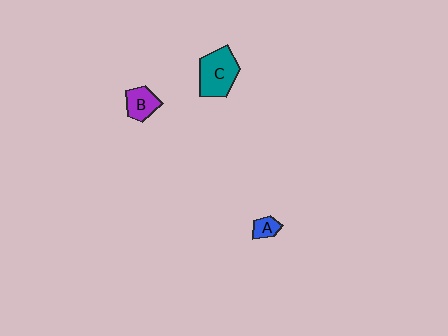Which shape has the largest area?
Shape C (teal).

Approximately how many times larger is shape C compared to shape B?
Approximately 1.8 times.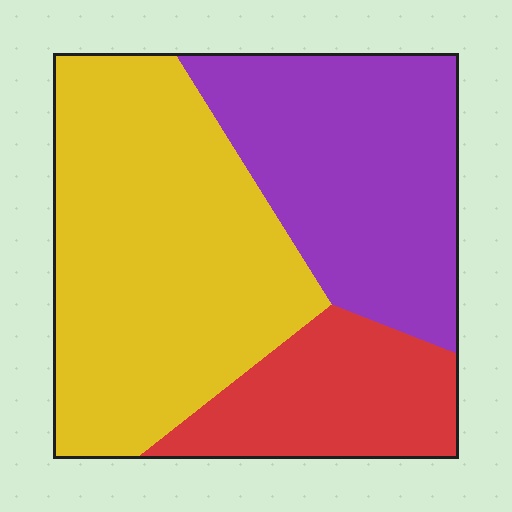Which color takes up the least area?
Red, at roughly 20%.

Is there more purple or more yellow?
Yellow.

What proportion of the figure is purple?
Purple takes up between a quarter and a half of the figure.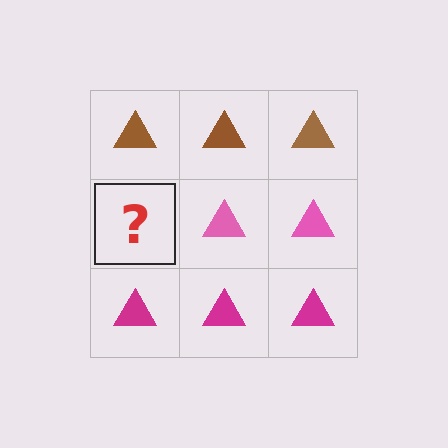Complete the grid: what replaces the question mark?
The question mark should be replaced with a pink triangle.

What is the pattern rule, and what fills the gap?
The rule is that each row has a consistent color. The gap should be filled with a pink triangle.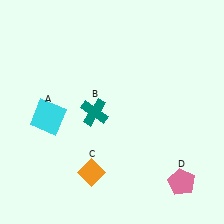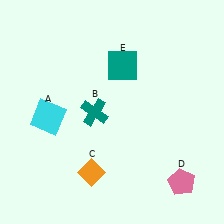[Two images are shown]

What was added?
A teal square (E) was added in Image 2.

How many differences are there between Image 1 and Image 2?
There is 1 difference between the two images.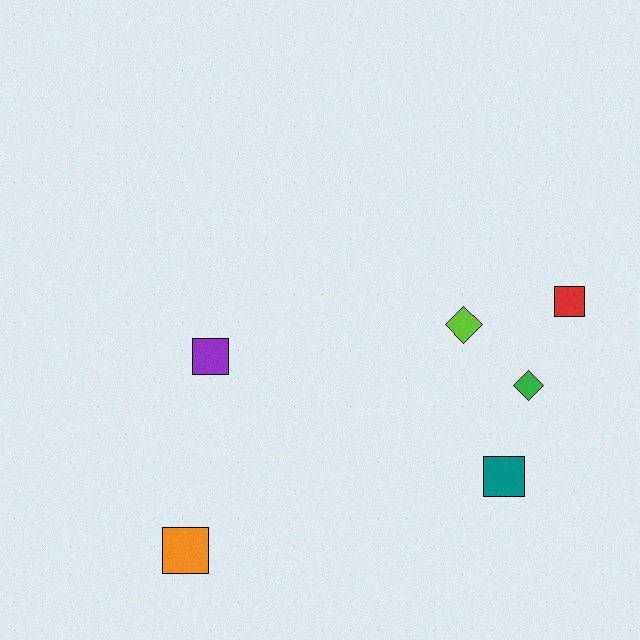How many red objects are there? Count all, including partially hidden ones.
There is 1 red object.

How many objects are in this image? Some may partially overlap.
There are 6 objects.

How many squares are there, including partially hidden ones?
There are 4 squares.